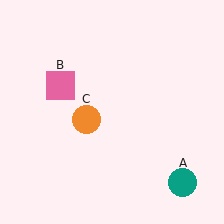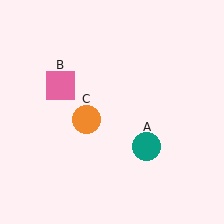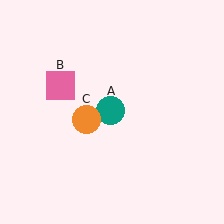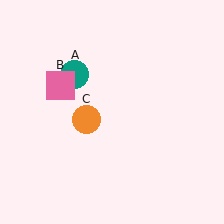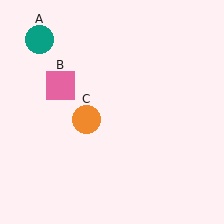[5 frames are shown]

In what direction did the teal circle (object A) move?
The teal circle (object A) moved up and to the left.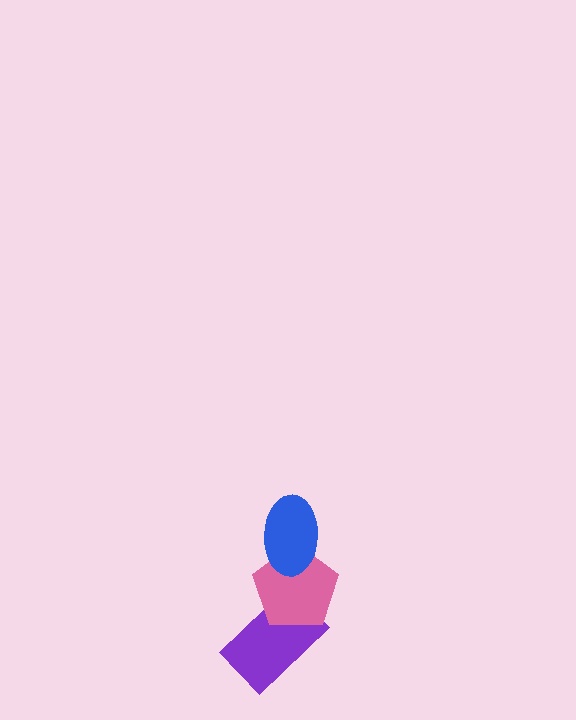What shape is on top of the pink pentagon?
The blue ellipse is on top of the pink pentagon.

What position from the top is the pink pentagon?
The pink pentagon is 2nd from the top.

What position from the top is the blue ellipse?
The blue ellipse is 1st from the top.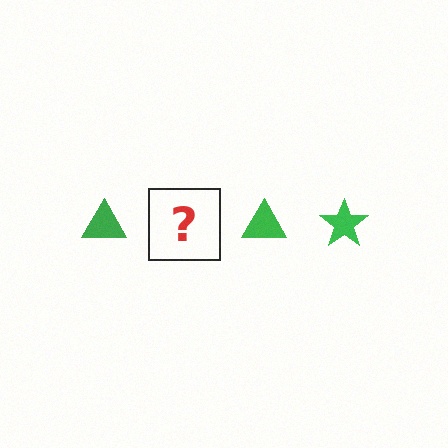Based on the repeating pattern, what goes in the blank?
The blank should be a green star.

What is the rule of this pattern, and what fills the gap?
The rule is that the pattern cycles through triangle, star shapes in green. The gap should be filled with a green star.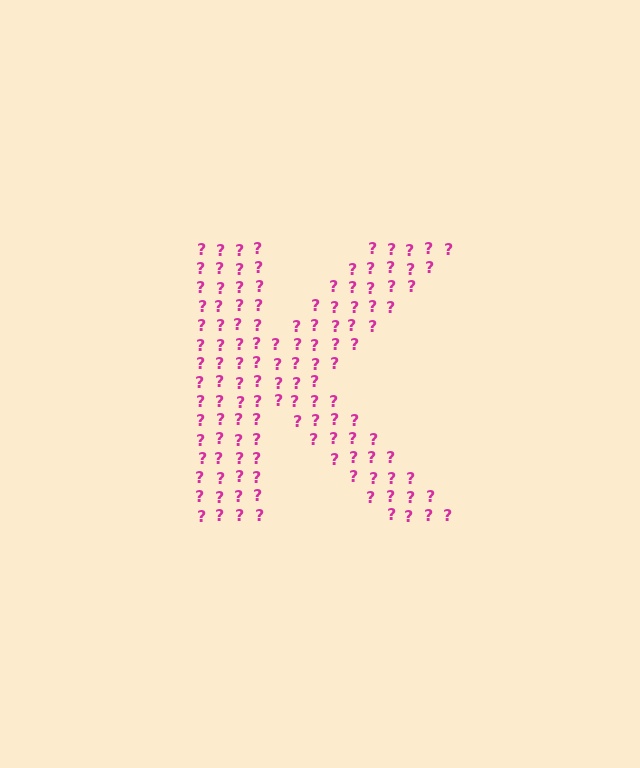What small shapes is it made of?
It is made of small question marks.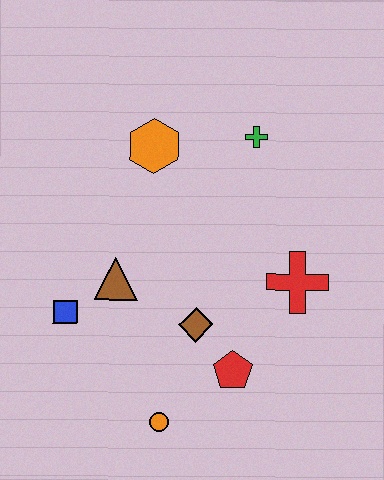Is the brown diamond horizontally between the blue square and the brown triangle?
No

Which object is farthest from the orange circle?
The green cross is farthest from the orange circle.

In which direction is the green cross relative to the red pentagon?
The green cross is above the red pentagon.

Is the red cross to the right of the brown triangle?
Yes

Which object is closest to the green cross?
The orange hexagon is closest to the green cross.